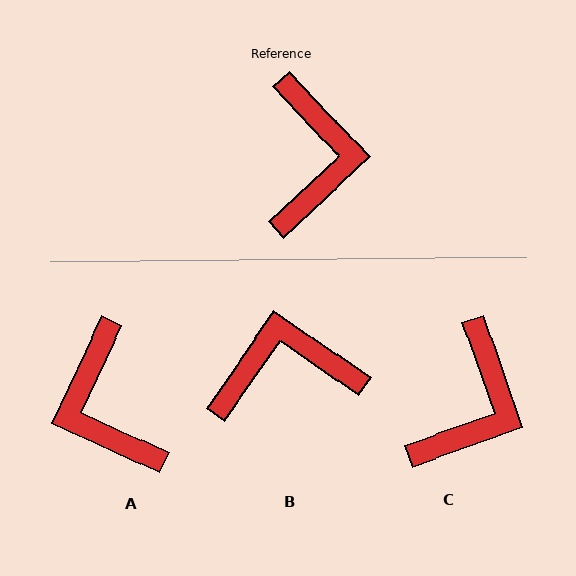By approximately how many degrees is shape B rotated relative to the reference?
Approximately 102 degrees counter-clockwise.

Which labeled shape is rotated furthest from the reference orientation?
A, about 158 degrees away.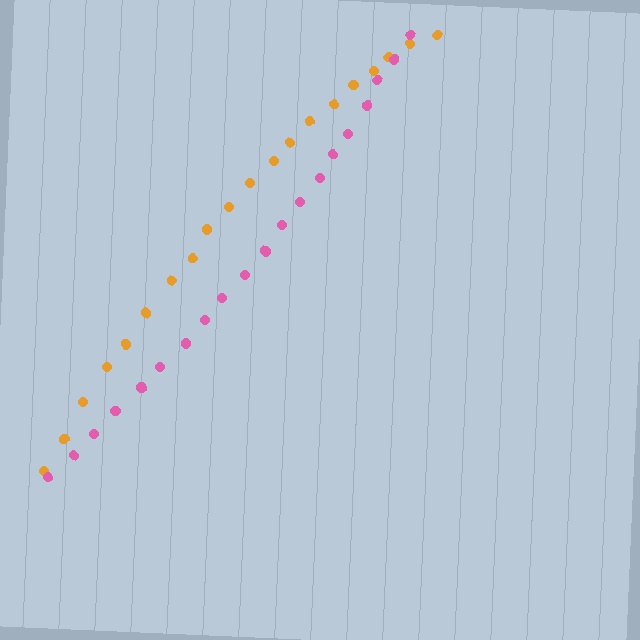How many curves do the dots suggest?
There are 2 distinct paths.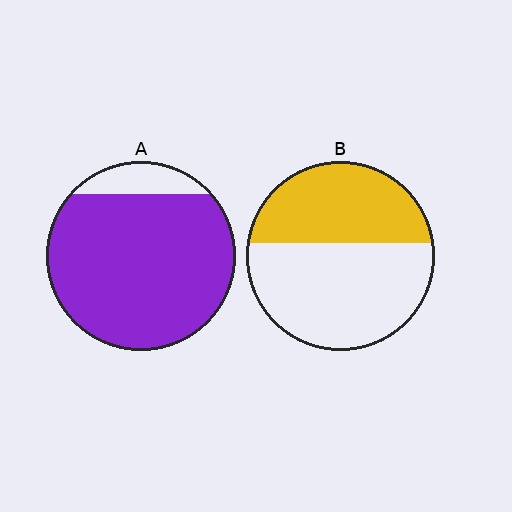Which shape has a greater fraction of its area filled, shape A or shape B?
Shape A.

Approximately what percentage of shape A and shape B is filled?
A is approximately 90% and B is approximately 40%.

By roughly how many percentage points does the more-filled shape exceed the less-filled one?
By roughly 45 percentage points (A over B).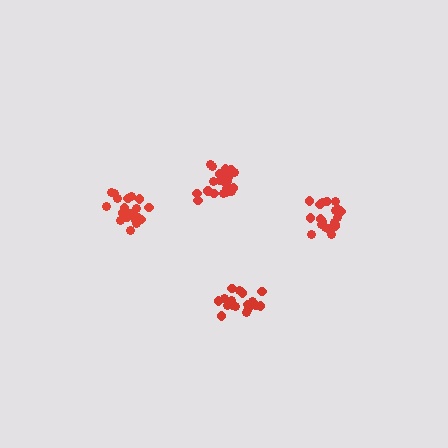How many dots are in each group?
Group 1: 20 dots, Group 2: 17 dots, Group 3: 20 dots, Group 4: 21 dots (78 total).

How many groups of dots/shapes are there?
There are 4 groups.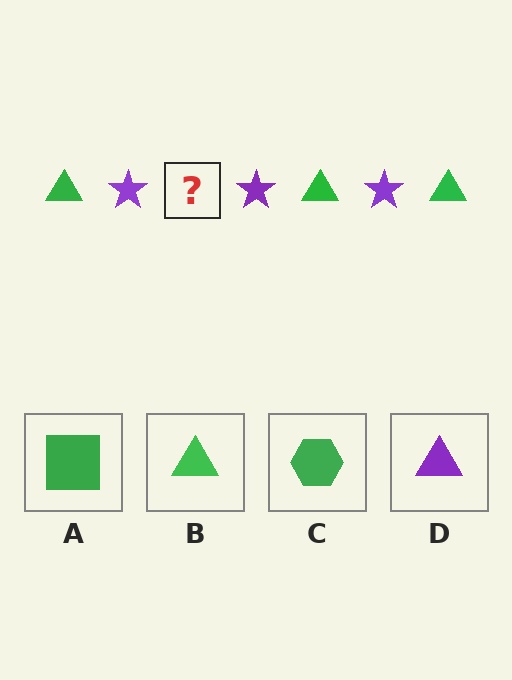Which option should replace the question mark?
Option B.